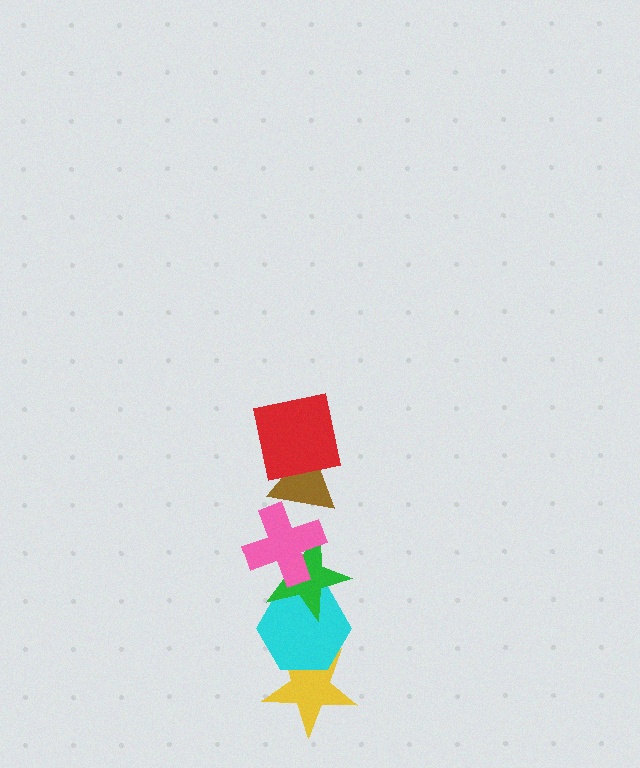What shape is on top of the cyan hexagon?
The green star is on top of the cyan hexagon.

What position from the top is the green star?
The green star is 4th from the top.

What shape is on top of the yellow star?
The cyan hexagon is on top of the yellow star.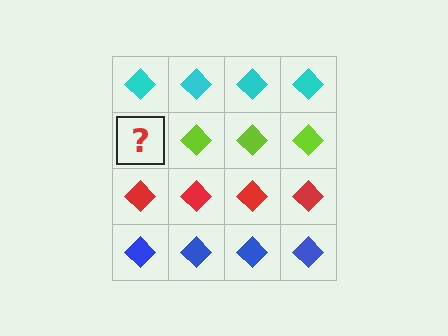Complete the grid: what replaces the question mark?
The question mark should be replaced with a lime diamond.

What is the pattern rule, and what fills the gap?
The rule is that each row has a consistent color. The gap should be filled with a lime diamond.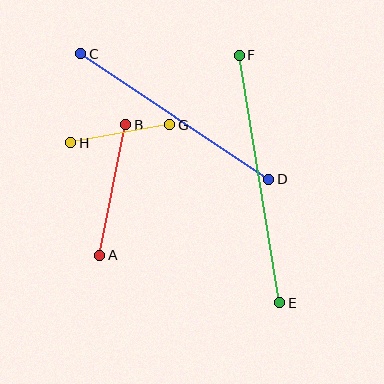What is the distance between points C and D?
The distance is approximately 226 pixels.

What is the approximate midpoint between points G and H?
The midpoint is at approximately (120, 134) pixels.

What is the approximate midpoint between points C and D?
The midpoint is at approximately (175, 116) pixels.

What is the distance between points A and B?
The distance is approximately 133 pixels.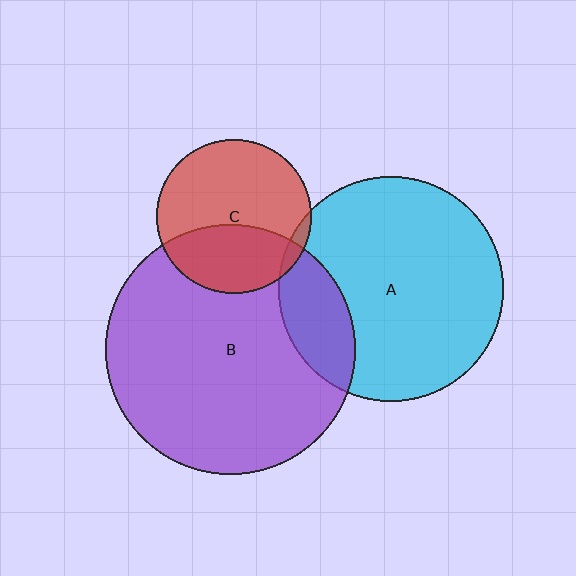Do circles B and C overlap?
Yes.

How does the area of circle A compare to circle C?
Approximately 2.1 times.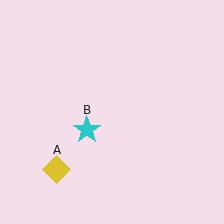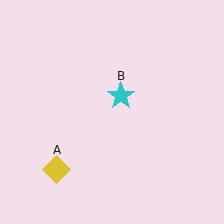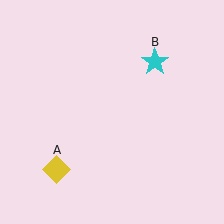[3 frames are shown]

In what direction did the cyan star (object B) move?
The cyan star (object B) moved up and to the right.